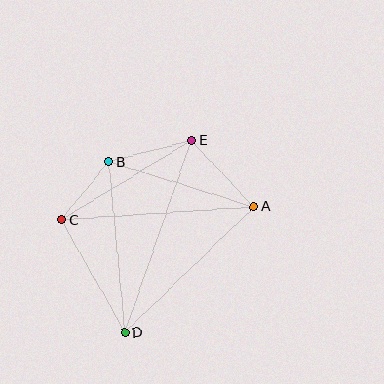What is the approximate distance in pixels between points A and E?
The distance between A and E is approximately 91 pixels.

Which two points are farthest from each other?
Points D and E are farthest from each other.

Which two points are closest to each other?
Points B and C are closest to each other.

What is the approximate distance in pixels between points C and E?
The distance between C and E is approximately 153 pixels.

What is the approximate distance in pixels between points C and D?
The distance between C and D is approximately 129 pixels.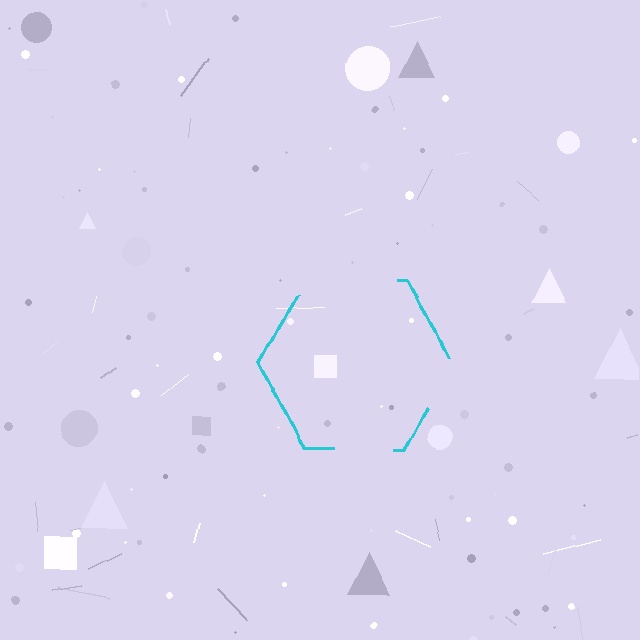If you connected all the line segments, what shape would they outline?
They would outline a hexagon.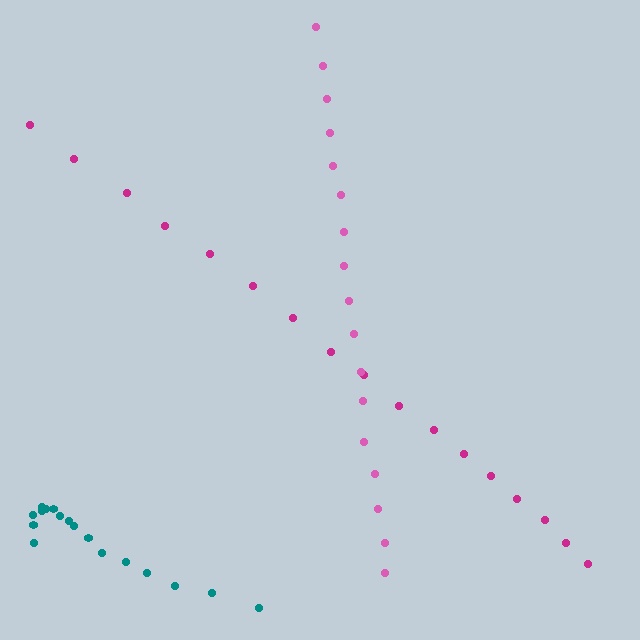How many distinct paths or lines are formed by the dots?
There are 3 distinct paths.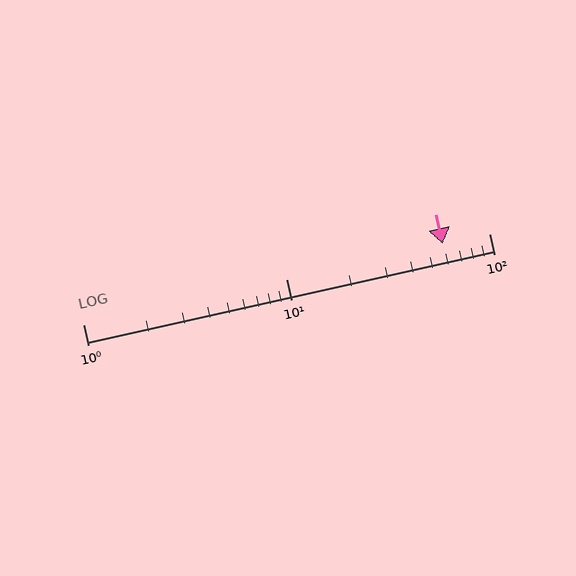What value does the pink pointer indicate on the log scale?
The pointer indicates approximately 59.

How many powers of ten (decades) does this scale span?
The scale spans 2 decades, from 1 to 100.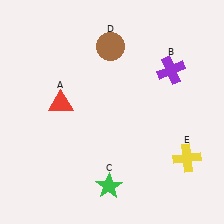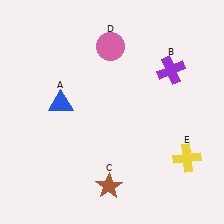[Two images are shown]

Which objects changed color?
A changed from red to blue. C changed from green to brown. D changed from brown to pink.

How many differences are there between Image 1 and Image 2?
There are 3 differences between the two images.